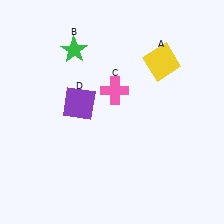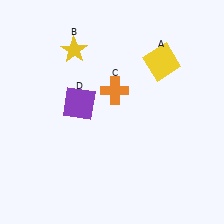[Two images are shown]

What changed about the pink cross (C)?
In Image 1, C is pink. In Image 2, it changed to orange.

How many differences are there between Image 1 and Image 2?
There are 2 differences between the two images.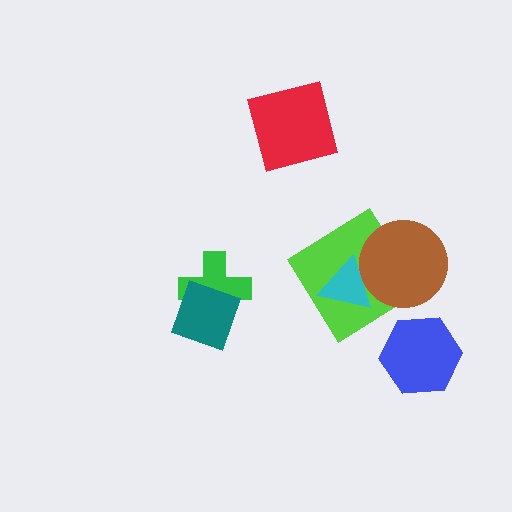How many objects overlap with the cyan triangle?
2 objects overlap with the cyan triangle.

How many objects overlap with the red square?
0 objects overlap with the red square.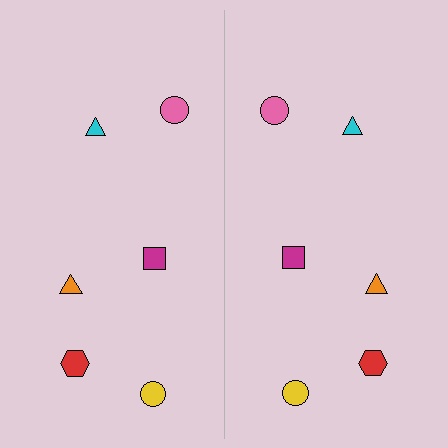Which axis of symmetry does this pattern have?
The pattern has a vertical axis of symmetry running through the center of the image.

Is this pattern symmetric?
Yes, this pattern has bilateral (reflection) symmetry.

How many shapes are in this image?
There are 12 shapes in this image.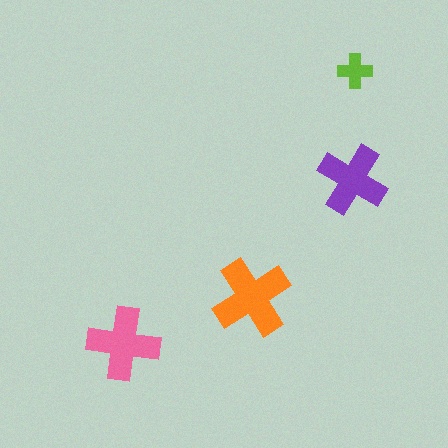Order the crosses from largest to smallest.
the orange one, the pink one, the purple one, the lime one.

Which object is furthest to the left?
The pink cross is leftmost.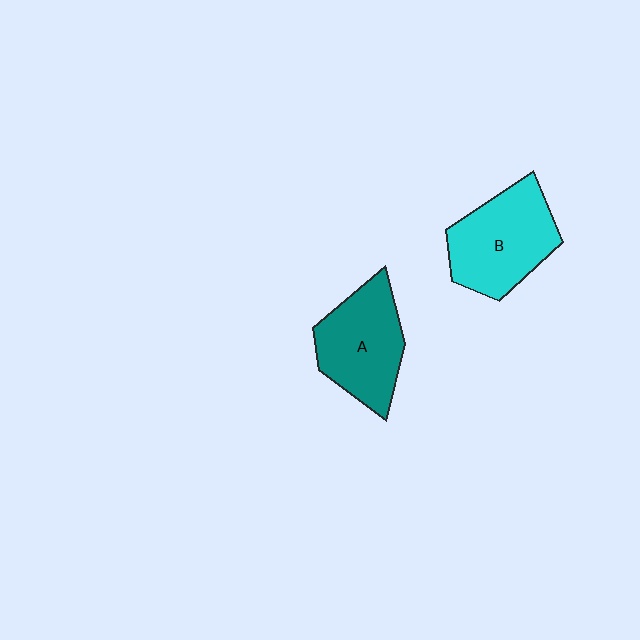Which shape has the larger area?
Shape B (cyan).